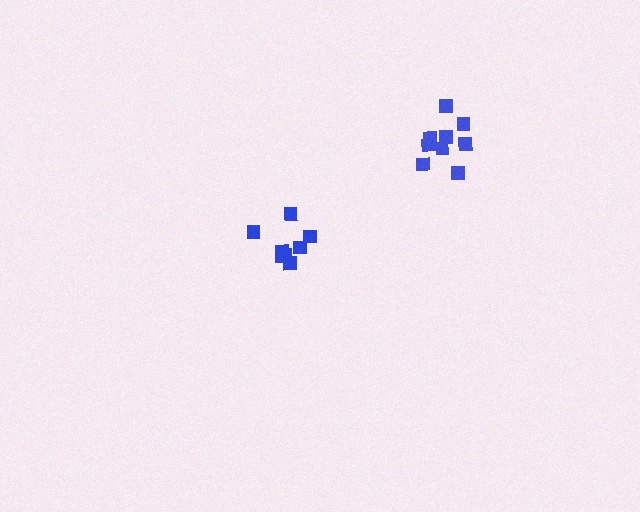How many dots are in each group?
Group 1: 9 dots, Group 2: 8 dots (17 total).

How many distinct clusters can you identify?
There are 2 distinct clusters.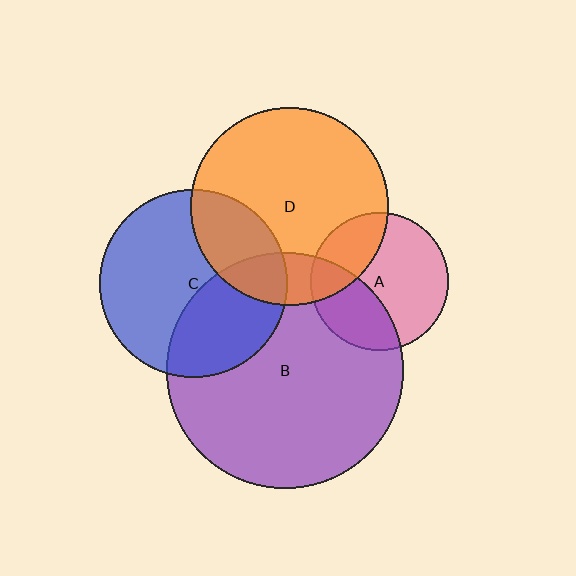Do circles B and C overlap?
Yes.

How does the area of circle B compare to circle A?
Approximately 2.9 times.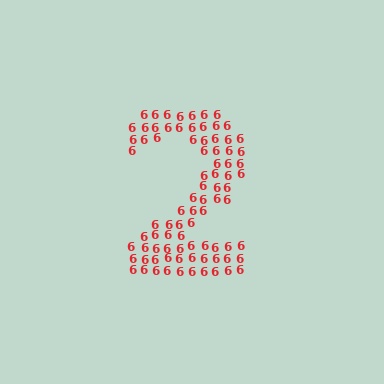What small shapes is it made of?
It is made of small digit 6's.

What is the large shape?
The large shape is the digit 2.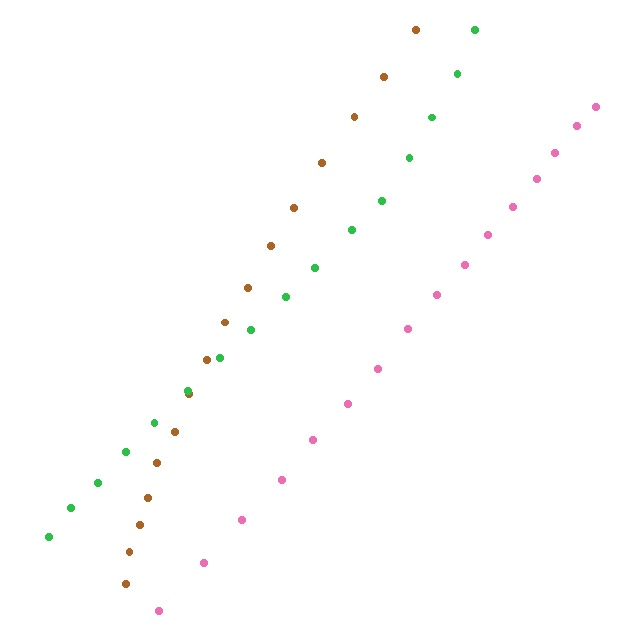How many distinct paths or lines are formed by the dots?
There are 3 distinct paths.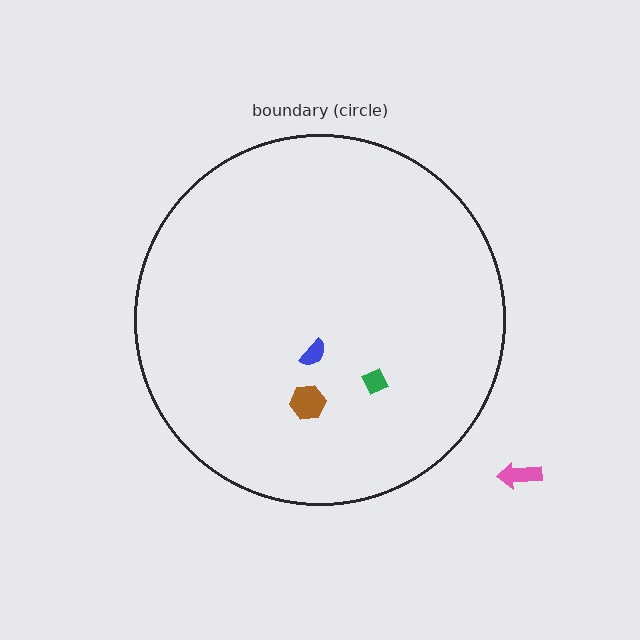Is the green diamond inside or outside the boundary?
Inside.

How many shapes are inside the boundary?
3 inside, 1 outside.